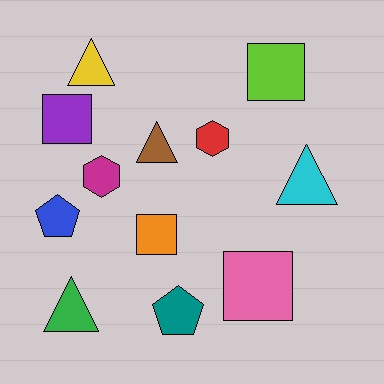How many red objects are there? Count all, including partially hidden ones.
There is 1 red object.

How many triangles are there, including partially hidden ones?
There are 4 triangles.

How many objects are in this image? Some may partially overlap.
There are 12 objects.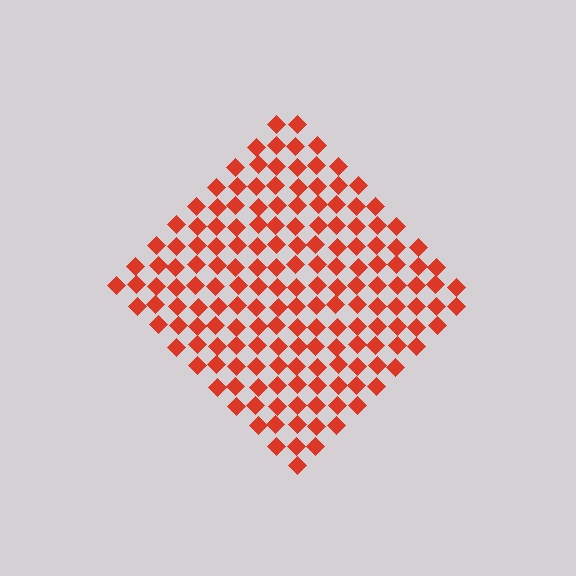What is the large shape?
The large shape is a diamond.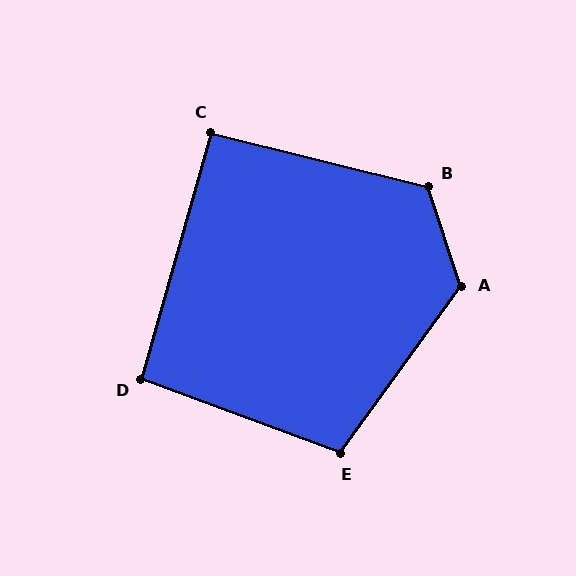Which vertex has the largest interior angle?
A, at approximately 126 degrees.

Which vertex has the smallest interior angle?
C, at approximately 92 degrees.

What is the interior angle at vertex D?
Approximately 94 degrees (approximately right).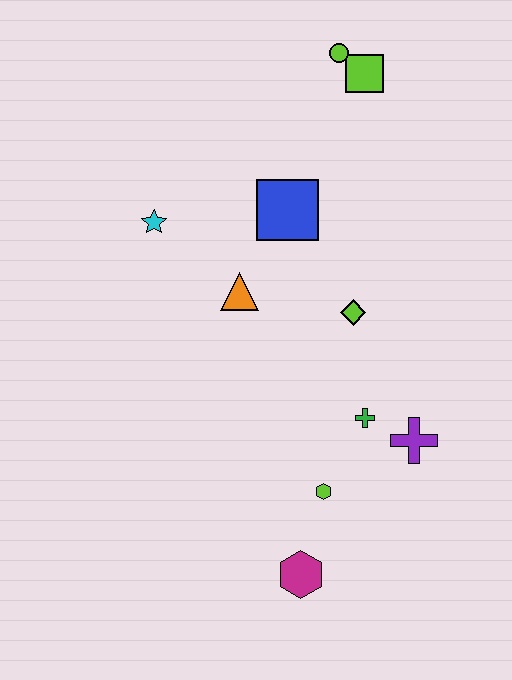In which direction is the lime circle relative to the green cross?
The lime circle is above the green cross.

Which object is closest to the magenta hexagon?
The lime hexagon is closest to the magenta hexagon.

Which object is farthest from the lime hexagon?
The lime circle is farthest from the lime hexagon.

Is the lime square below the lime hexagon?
No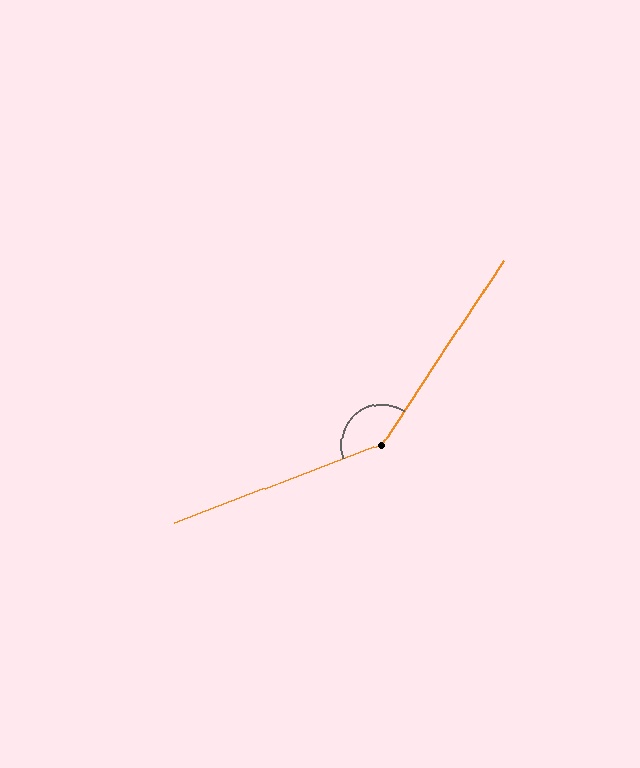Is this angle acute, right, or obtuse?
It is obtuse.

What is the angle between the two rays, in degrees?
Approximately 144 degrees.